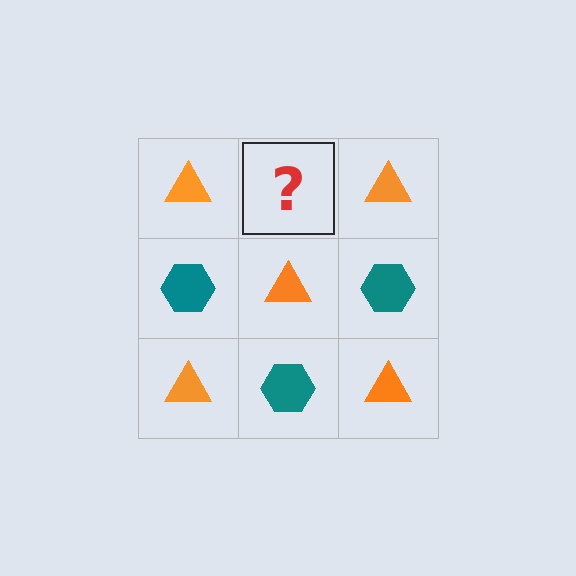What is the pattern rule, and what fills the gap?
The rule is that it alternates orange triangle and teal hexagon in a checkerboard pattern. The gap should be filled with a teal hexagon.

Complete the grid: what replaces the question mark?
The question mark should be replaced with a teal hexagon.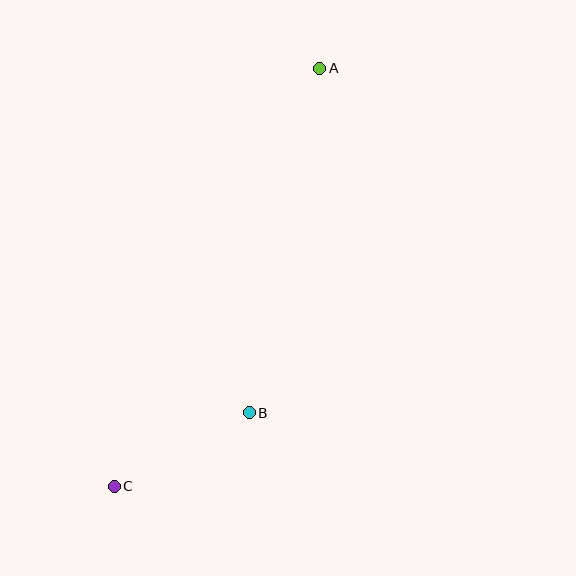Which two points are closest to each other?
Points B and C are closest to each other.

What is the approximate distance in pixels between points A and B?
The distance between A and B is approximately 352 pixels.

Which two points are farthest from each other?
Points A and C are farthest from each other.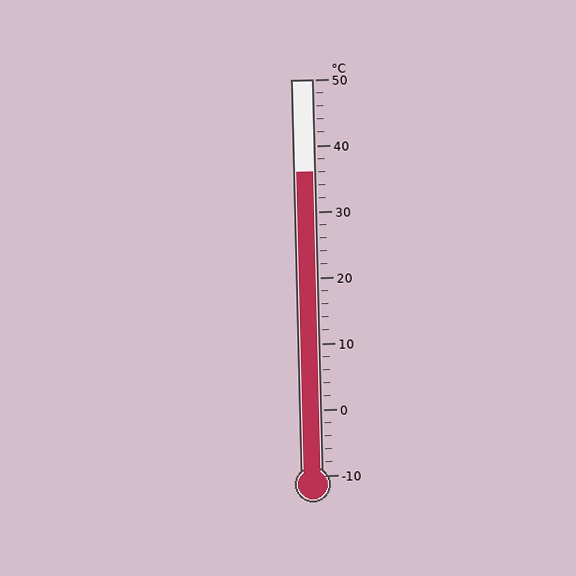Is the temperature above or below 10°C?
The temperature is above 10°C.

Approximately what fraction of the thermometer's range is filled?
The thermometer is filled to approximately 75% of its range.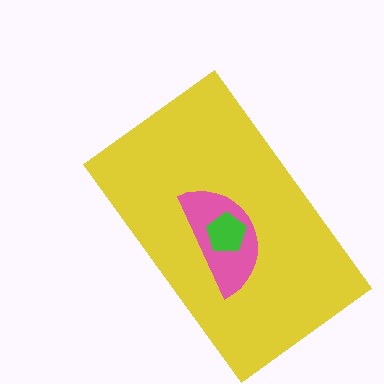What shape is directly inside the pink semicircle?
The green pentagon.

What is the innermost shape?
The green pentagon.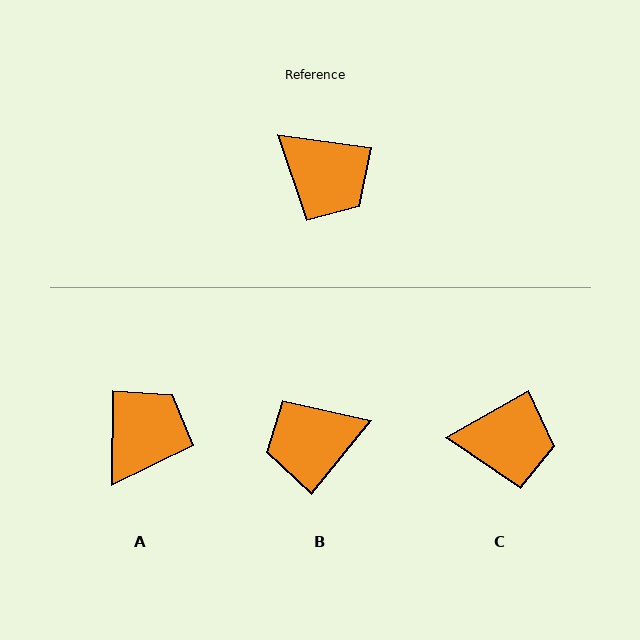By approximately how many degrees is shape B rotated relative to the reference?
Approximately 121 degrees clockwise.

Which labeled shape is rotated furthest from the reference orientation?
B, about 121 degrees away.